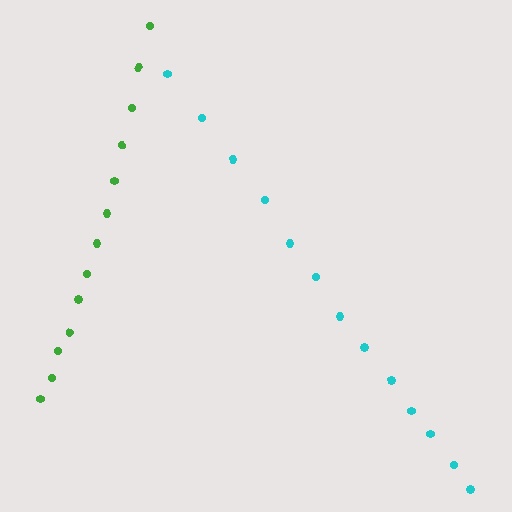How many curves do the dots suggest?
There are 2 distinct paths.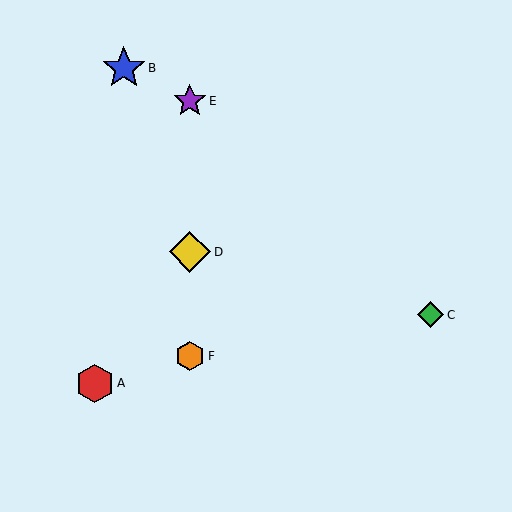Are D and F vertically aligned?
Yes, both are at x≈190.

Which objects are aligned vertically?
Objects D, E, F are aligned vertically.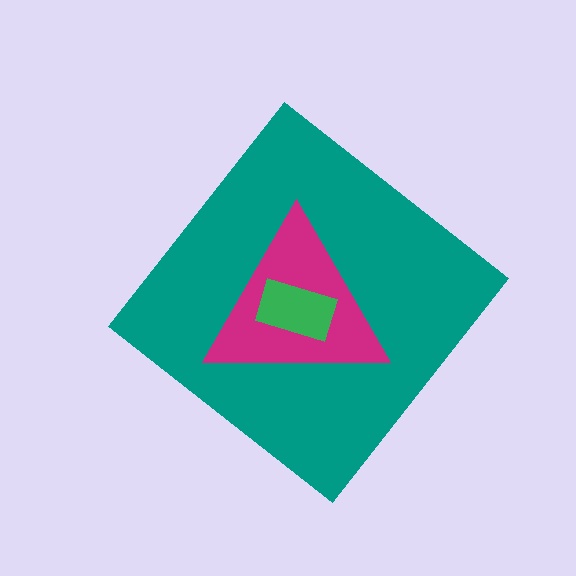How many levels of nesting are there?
3.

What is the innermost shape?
The green rectangle.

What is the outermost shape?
The teal diamond.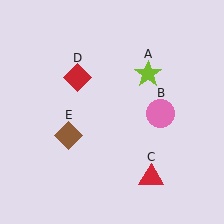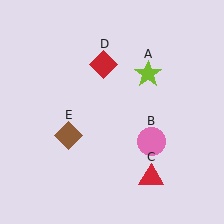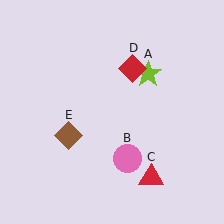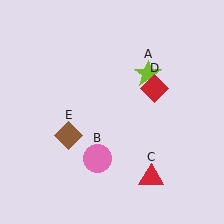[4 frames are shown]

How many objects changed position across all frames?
2 objects changed position: pink circle (object B), red diamond (object D).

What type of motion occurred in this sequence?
The pink circle (object B), red diamond (object D) rotated clockwise around the center of the scene.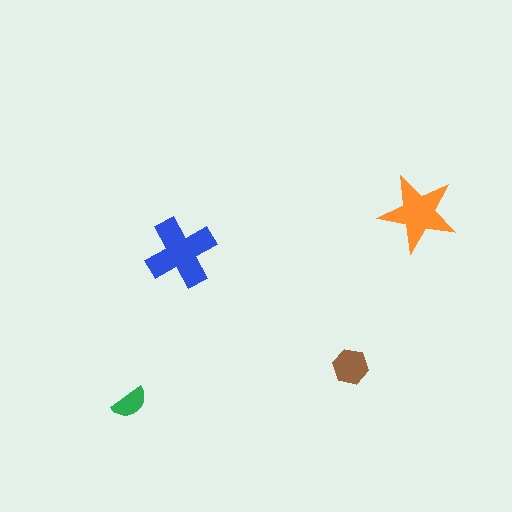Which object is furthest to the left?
The green semicircle is leftmost.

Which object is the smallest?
The green semicircle.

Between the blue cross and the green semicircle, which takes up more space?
The blue cross.